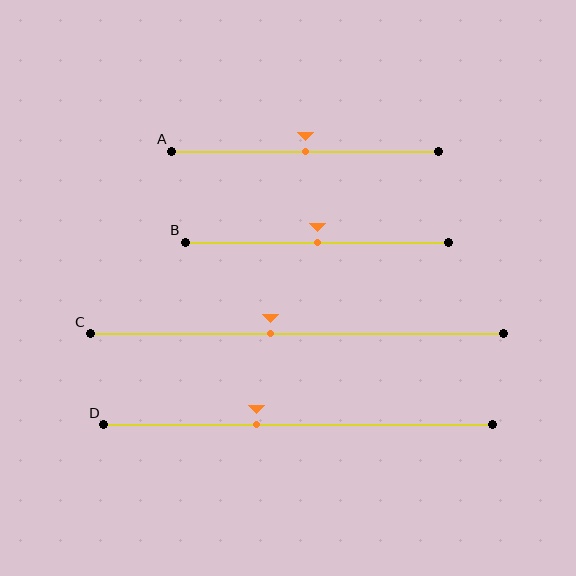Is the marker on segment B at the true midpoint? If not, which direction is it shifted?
Yes, the marker on segment B is at the true midpoint.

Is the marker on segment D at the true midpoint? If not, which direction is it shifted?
No, the marker on segment D is shifted to the left by about 11% of the segment length.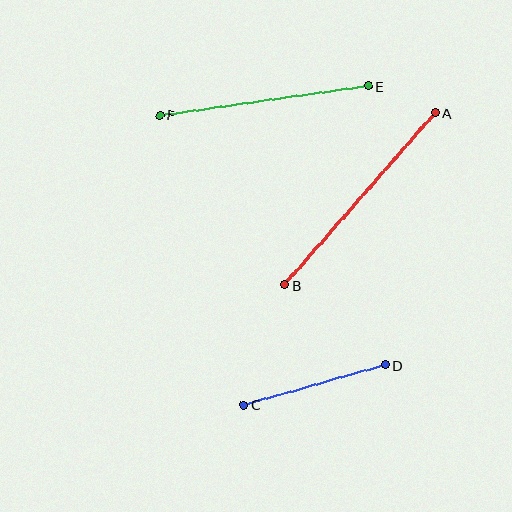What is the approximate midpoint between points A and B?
The midpoint is at approximately (360, 199) pixels.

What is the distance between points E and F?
The distance is approximately 211 pixels.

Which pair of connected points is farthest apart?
Points A and B are farthest apart.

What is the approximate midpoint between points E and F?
The midpoint is at approximately (264, 101) pixels.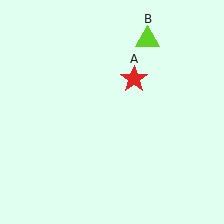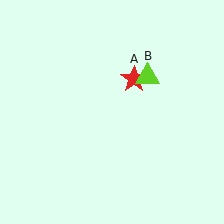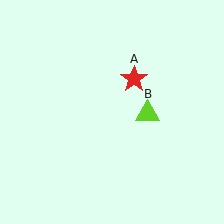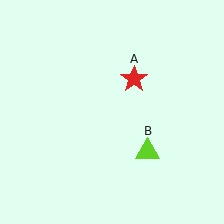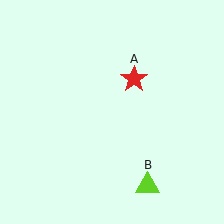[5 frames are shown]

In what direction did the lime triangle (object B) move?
The lime triangle (object B) moved down.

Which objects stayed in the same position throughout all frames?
Red star (object A) remained stationary.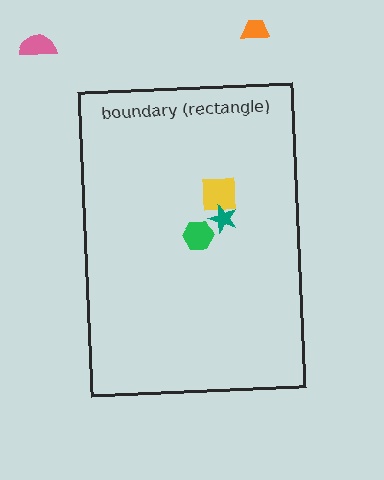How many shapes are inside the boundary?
3 inside, 2 outside.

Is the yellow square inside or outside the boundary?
Inside.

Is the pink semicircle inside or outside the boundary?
Outside.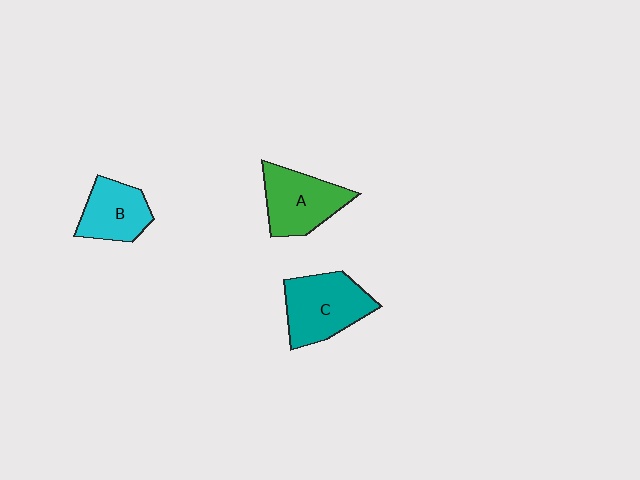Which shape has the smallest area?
Shape B (cyan).